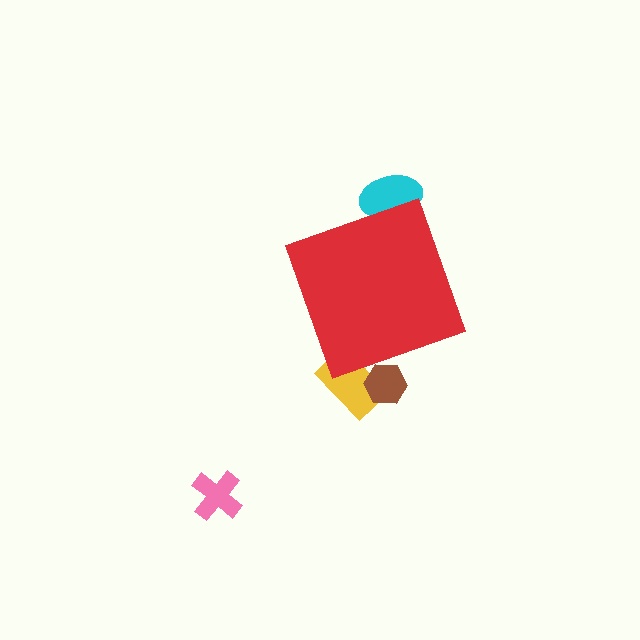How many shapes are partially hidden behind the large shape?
3 shapes are partially hidden.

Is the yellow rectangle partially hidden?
Yes, the yellow rectangle is partially hidden behind the red diamond.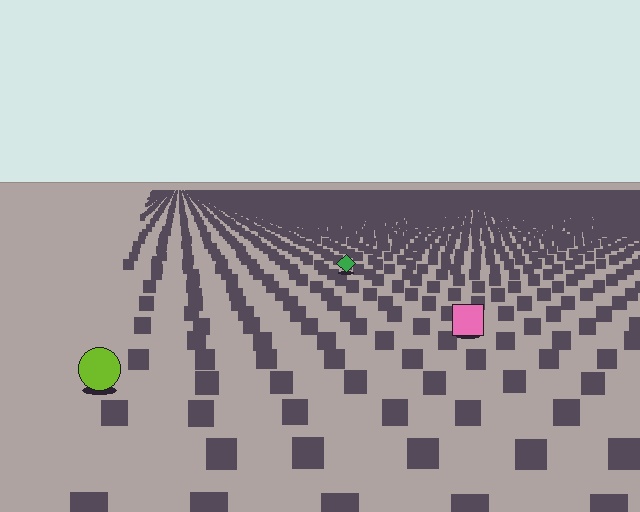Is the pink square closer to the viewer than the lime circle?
No. The lime circle is closer — you can tell from the texture gradient: the ground texture is coarser near it.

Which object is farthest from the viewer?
The green diamond is farthest from the viewer. It appears smaller and the ground texture around it is denser.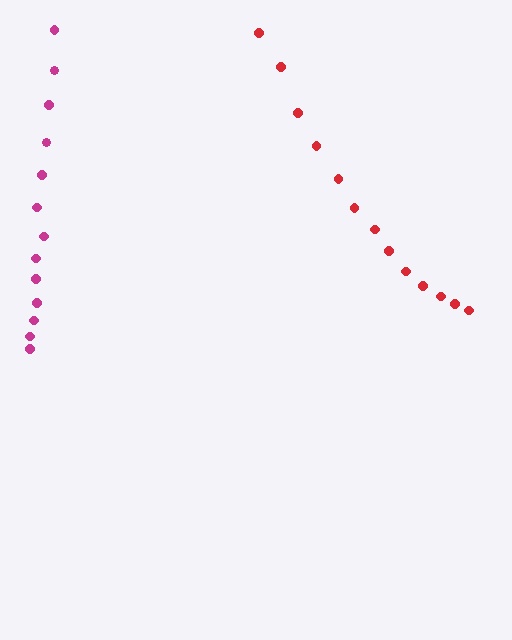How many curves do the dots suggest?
There are 2 distinct paths.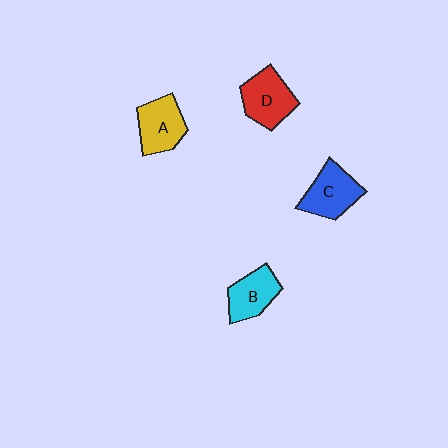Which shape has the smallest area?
Shape B (cyan).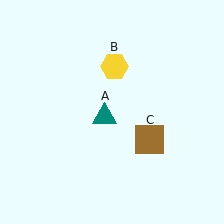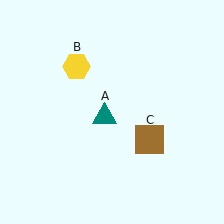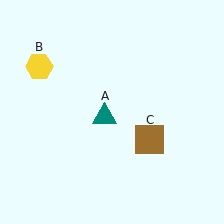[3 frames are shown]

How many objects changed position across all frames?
1 object changed position: yellow hexagon (object B).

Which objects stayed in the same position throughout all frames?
Teal triangle (object A) and brown square (object C) remained stationary.